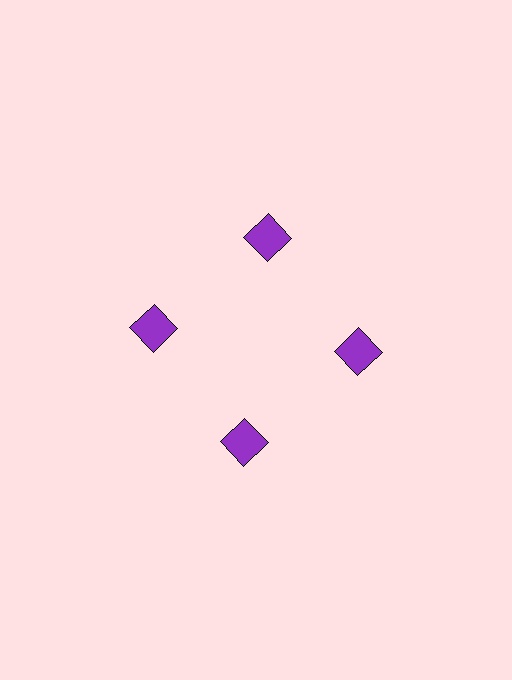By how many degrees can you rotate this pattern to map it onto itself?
The pattern maps onto itself every 90 degrees of rotation.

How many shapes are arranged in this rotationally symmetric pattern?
There are 4 shapes, arranged in 4 groups of 1.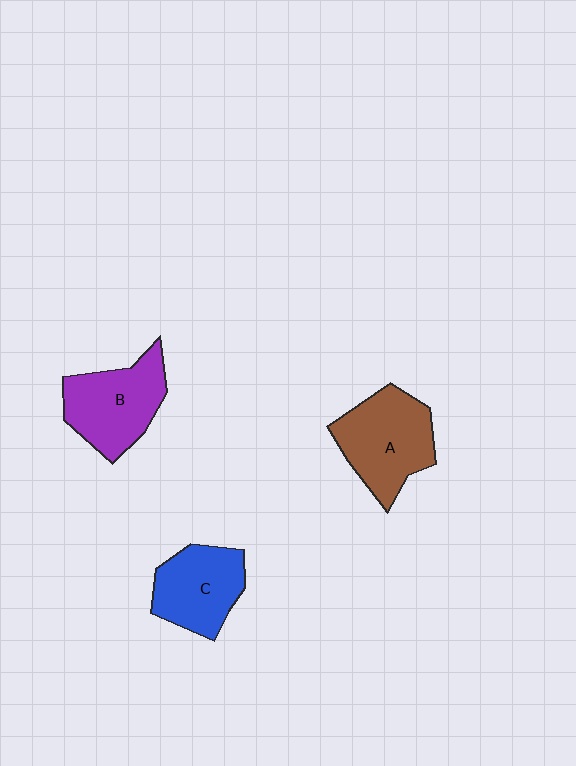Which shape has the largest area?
Shape A (brown).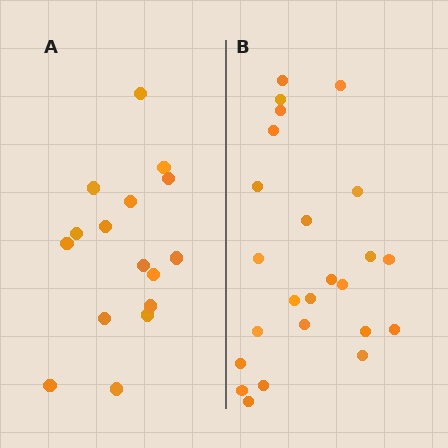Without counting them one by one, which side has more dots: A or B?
Region B (the right region) has more dots.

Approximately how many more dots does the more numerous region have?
Region B has roughly 8 or so more dots than region A.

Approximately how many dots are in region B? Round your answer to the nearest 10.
About 20 dots. (The exact count is 24, which rounds to 20.)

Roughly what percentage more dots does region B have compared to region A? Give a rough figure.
About 50% more.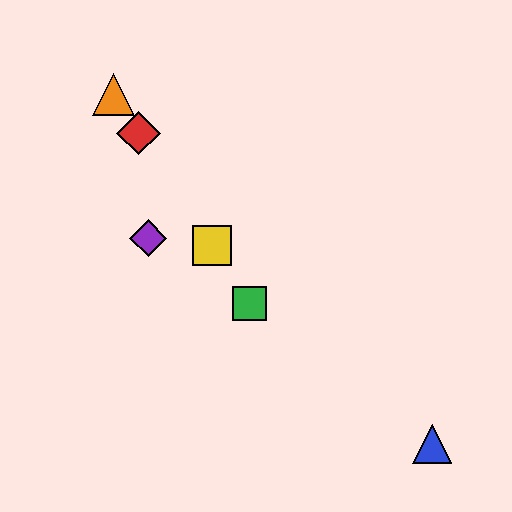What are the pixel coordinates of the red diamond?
The red diamond is at (139, 133).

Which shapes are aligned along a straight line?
The red diamond, the green square, the yellow square, the orange triangle are aligned along a straight line.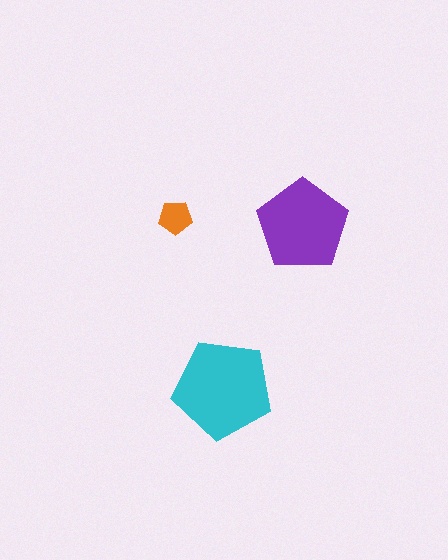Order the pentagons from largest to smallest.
the cyan one, the purple one, the orange one.